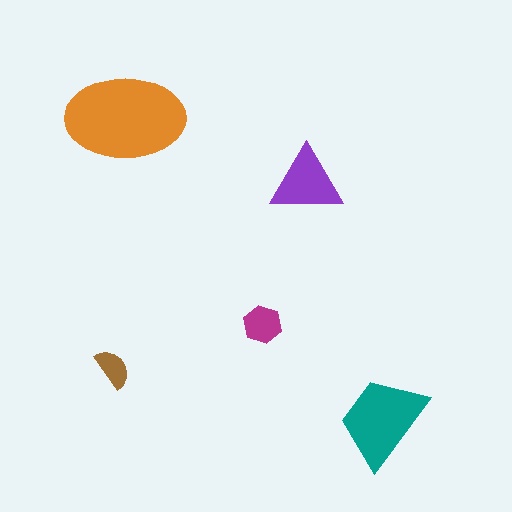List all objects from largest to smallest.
The orange ellipse, the teal trapezoid, the purple triangle, the magenta hexagon, the brown semicircle.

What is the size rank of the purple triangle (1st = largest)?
3rd.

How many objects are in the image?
There are 5 objects in the image.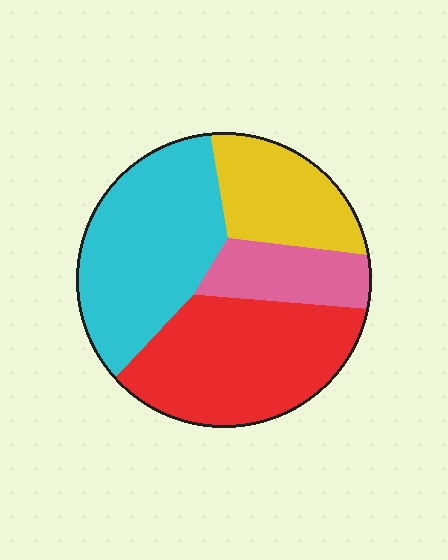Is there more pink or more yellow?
Yellow.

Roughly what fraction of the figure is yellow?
Yellow covers roughly 20% of the figure.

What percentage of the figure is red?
Red takes up about one third (1/3) of the figure.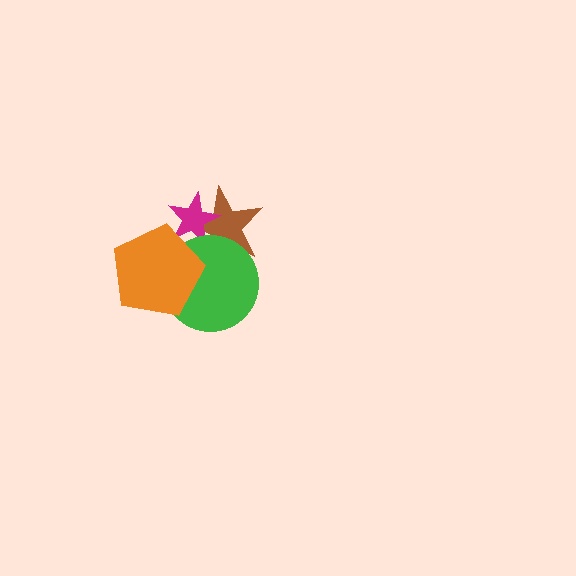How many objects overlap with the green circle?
3 objects overlap with the green circle.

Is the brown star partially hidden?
Yes, it is partially covered by another shape.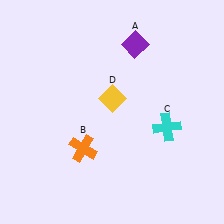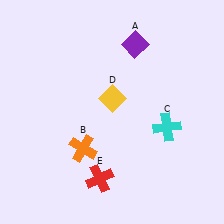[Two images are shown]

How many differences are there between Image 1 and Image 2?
There is 1 difference between the two images.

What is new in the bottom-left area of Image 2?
A red cross (E) was added in the bottom-left area of Image 2.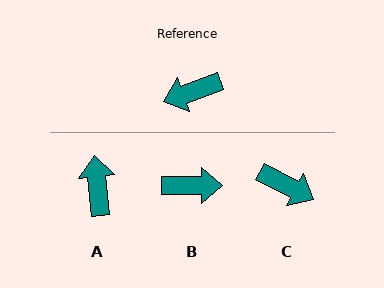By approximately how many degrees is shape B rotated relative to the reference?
Approximately 160 degrees counter-clockwise.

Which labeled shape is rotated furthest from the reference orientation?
B, about 160 degrees away.